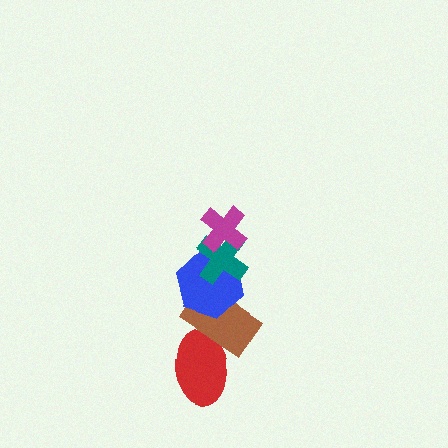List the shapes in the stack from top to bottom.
From top to bottom: the magenta cross, the teal cross, the blue hexagon, the brown rectangle, the red ellipse.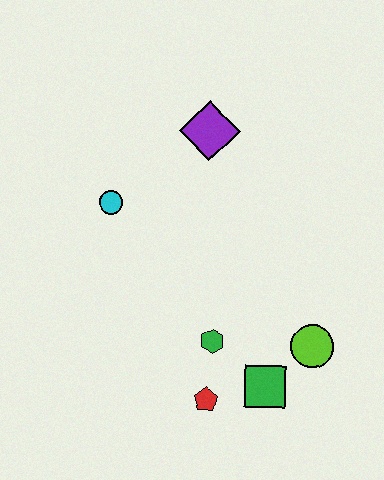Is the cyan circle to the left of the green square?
Yes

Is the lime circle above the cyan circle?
No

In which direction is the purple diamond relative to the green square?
The purple diamond is above the green square.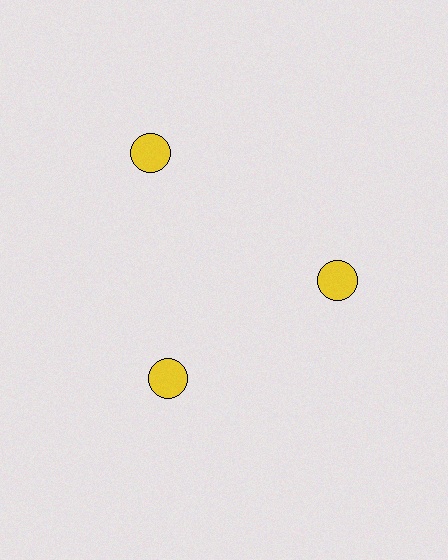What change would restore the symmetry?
The symmetry would be restored by moving it inward, back onto the ring so that all 3 circles sit at equal angles and equal distance from the center.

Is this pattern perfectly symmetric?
No. The 3 yellow circles are arranged in a ring, but one element near the 11 o'clock position is pushed outward from the center, breaking the 3-fold rotational symmetry.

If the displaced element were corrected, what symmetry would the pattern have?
It would have 3-fold rotational symmetry — the pattern would map onto itself every 120 degrees.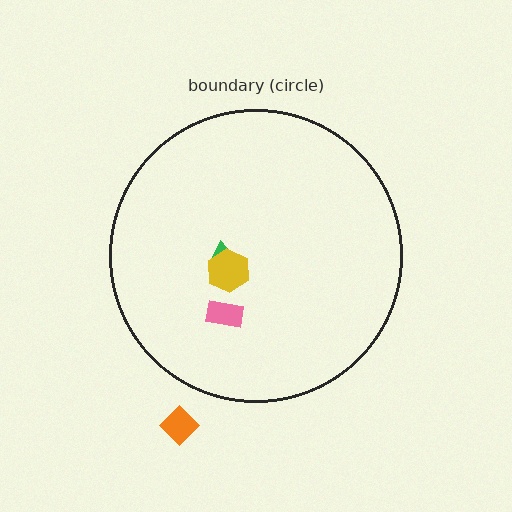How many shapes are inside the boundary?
3 inside, 1 outside.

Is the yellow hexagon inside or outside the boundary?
Inside.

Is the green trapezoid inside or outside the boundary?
Inside.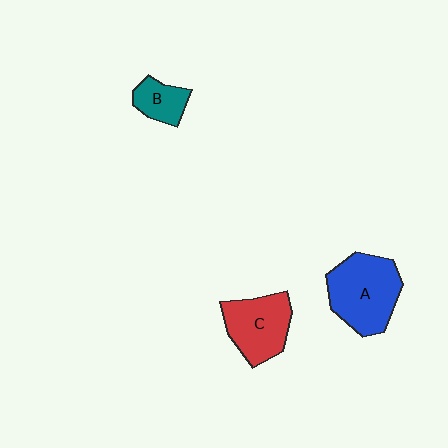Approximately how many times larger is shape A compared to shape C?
Approximately 1.3 times.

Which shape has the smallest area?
Shape B (teal).